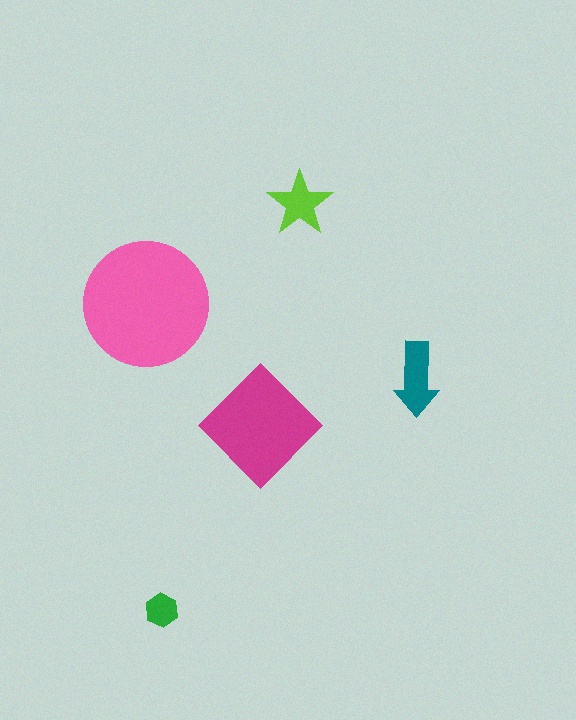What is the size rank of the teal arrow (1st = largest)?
3rd.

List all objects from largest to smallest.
The pink circle, the magenta diamond, the teal arrow, the lime star, the green hexagon.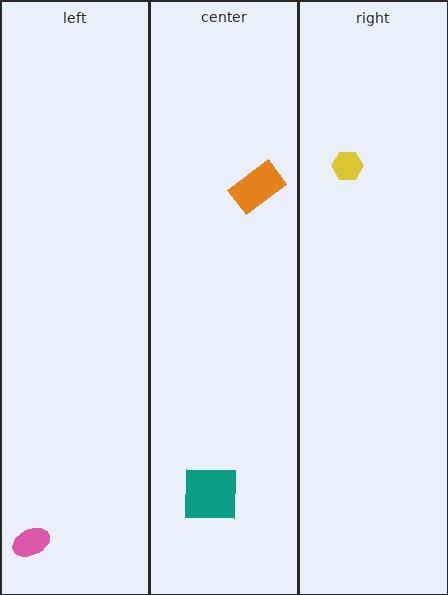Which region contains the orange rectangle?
The center region.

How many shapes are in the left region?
1.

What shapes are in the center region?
The orange rectangle, the teal square.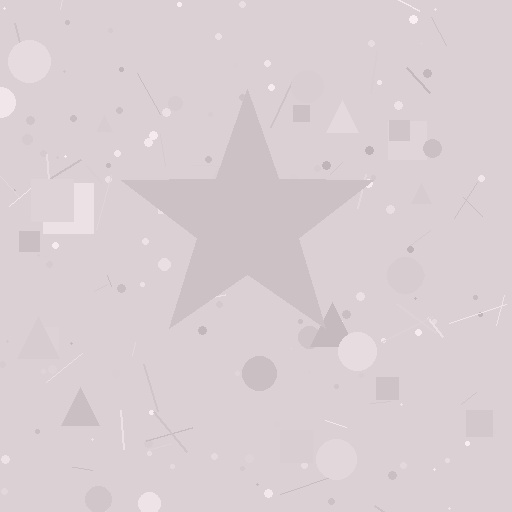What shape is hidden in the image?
A star is hidden in the image.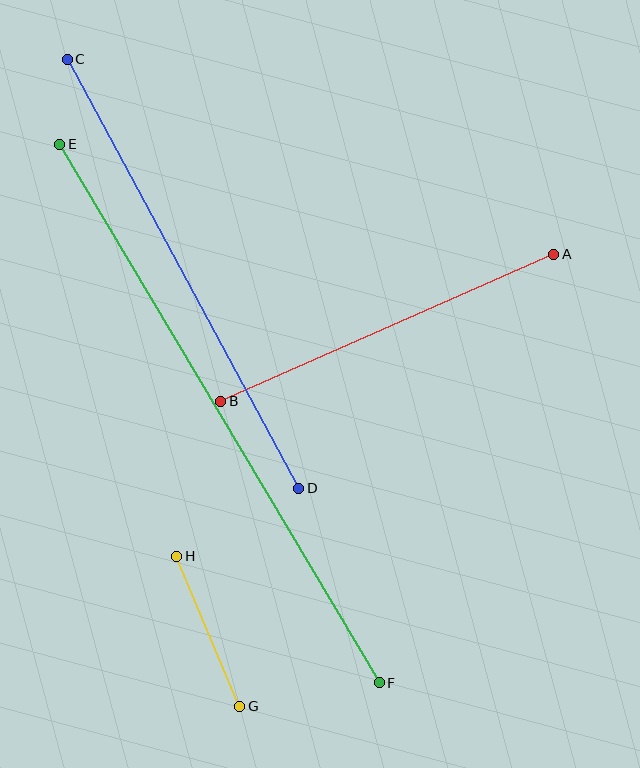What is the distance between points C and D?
The distance is approximately 487 pixels.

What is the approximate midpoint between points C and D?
The midpoint is at approximately (183, 274) pixels.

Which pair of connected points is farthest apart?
Points E and F are farthest apart.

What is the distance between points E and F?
The distance is approximately 626 pixels.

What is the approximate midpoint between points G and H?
The midpoint is at approximately (208, 631) pixels.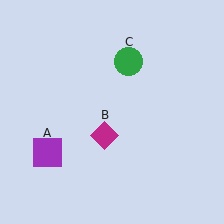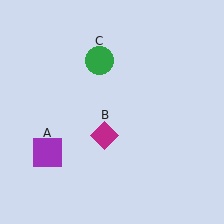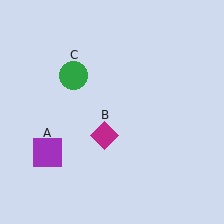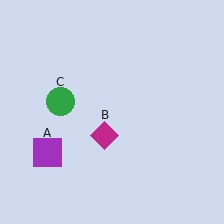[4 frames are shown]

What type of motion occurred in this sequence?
The green circle (object C) rotated counterclockwise around the center of the scene.